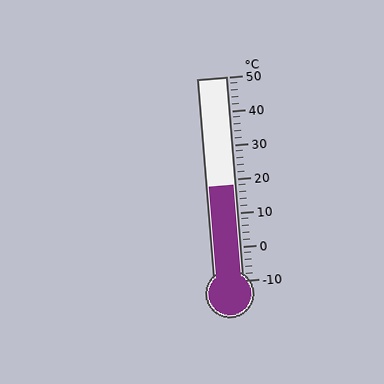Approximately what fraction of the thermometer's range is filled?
The thermometer is filled to approximately 45% of its range.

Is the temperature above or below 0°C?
The temperature is above 0°C.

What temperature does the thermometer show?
The thermometer shows approximately 18°C.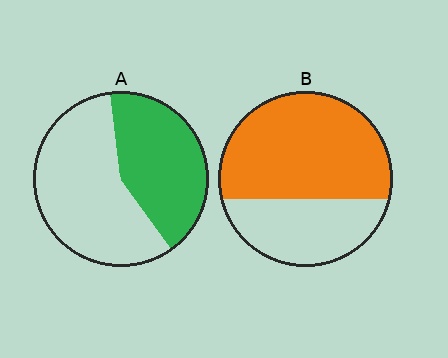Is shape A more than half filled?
No.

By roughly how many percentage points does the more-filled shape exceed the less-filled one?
By roughly 20 percentage points (B over A).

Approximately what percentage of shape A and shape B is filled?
A is approximately 40% and B is approximately 65%.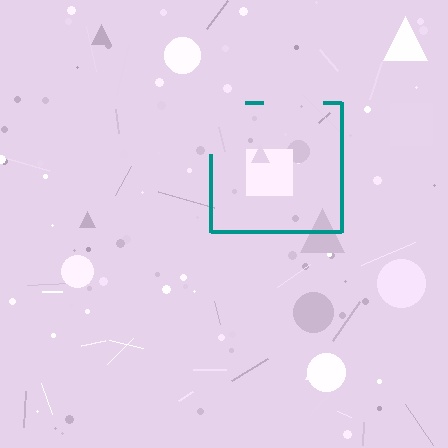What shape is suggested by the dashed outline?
The dashed outline suggests a square.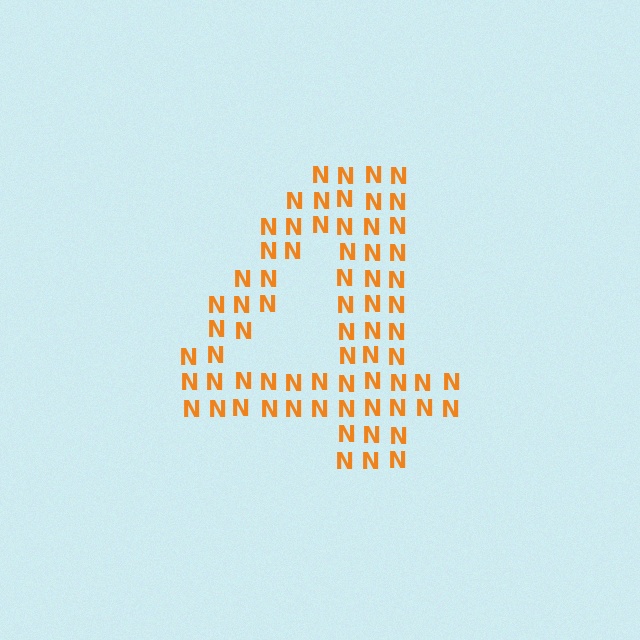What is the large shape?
The large shape is the digit 4.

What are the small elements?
The small elements are letter N's.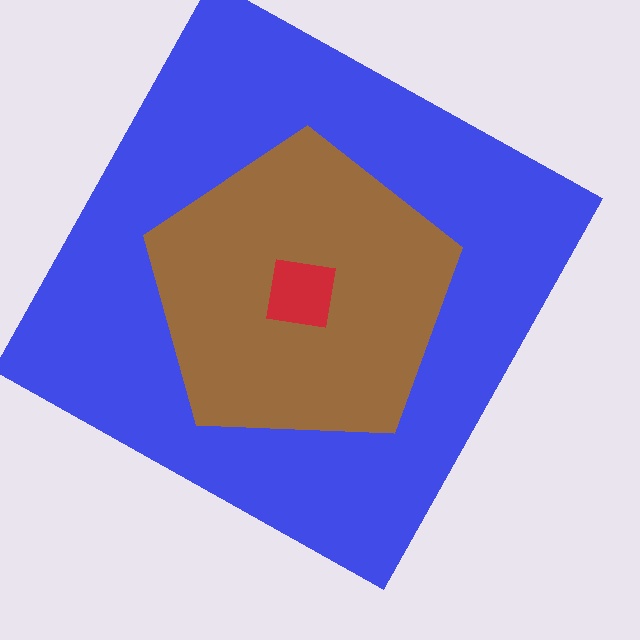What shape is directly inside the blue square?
The brown pentagon.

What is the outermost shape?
The blue square.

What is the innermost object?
The red square.